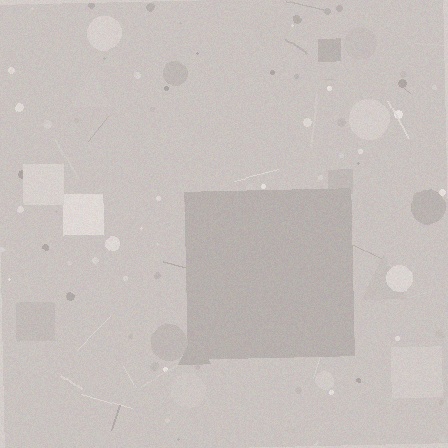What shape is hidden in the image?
A square is hidden in the image.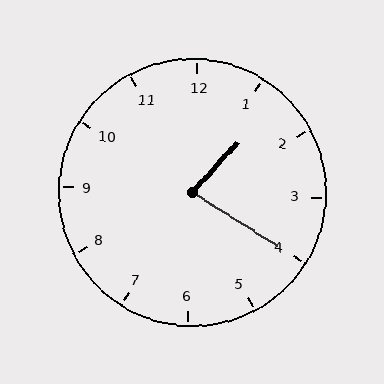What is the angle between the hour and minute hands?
Approximately 80 degrees.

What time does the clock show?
1:20.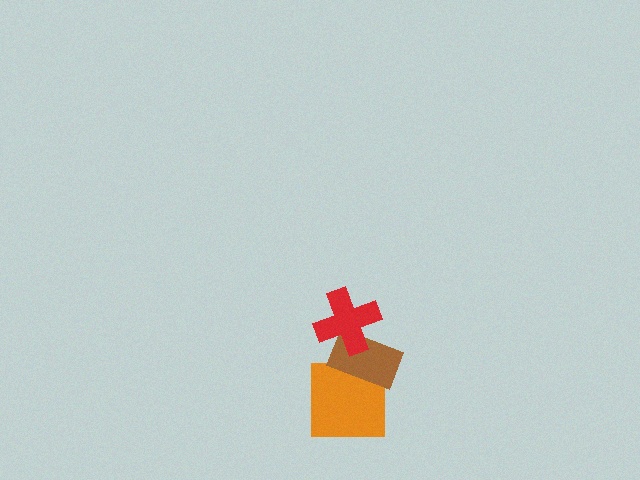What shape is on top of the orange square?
The brown rectangle is on top of the orange square.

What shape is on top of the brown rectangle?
The red cross is on top of the brown rectangle.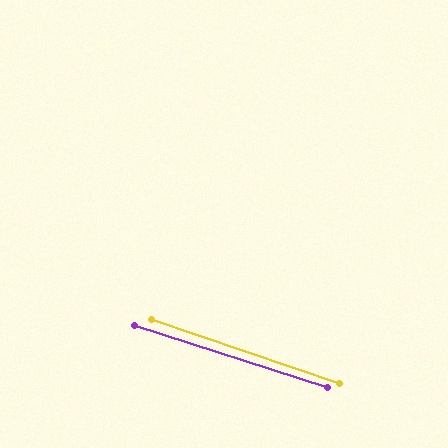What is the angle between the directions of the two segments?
Approximately 1 degree.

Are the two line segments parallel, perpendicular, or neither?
Parallel — their directions differ by only 0.9°.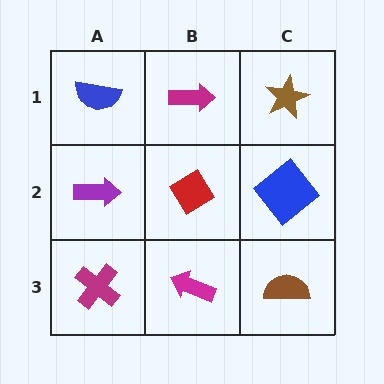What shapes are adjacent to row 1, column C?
A blue diamond (row 2, column C), a magenta arrow (row 1, column B).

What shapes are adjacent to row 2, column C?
A brown star (row 1, column C), a brown semicircle (row 3, column C), a red diamond (row 2, column B).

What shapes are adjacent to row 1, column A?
A purple arrow (row 2, column A), a magenta arrow (row 1, column B).